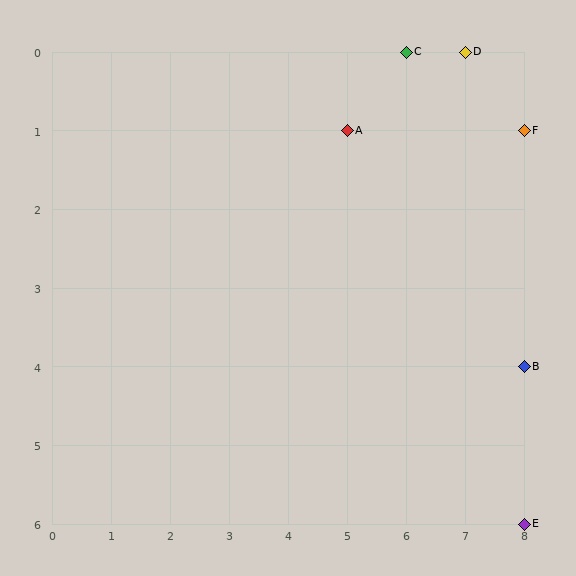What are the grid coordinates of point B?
Point B is at grid coordinates (8, 4).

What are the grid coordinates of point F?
Point F is at grid coordinates (8, 1).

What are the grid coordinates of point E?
Point E is at grid coordinates (8, 6).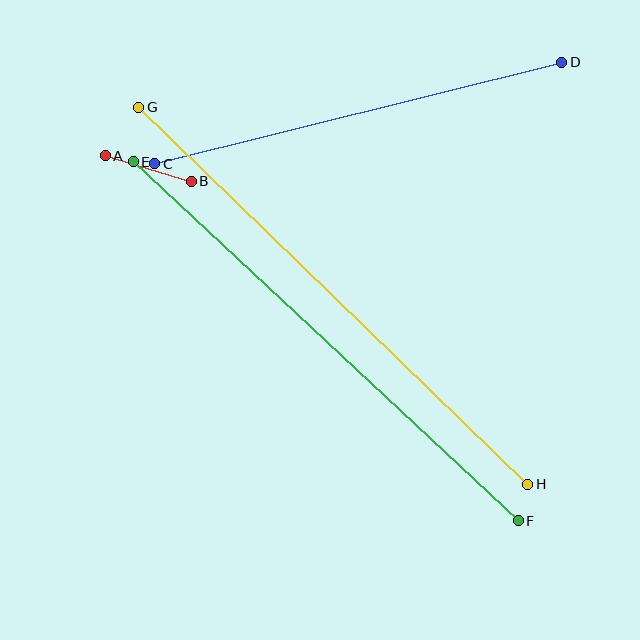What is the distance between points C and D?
The distance is approximately 419 pixels.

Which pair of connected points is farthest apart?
Points G and H are farthest apart.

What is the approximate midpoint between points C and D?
The midpoint is at approximately (358, 113) pixels.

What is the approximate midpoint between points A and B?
The midpoint is at approximately (148, 168) pixels.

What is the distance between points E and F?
The distance is approximately 526 pixels.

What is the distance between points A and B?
The distance is approximately 90 pixels.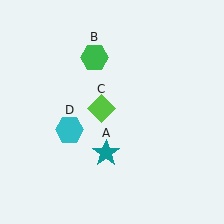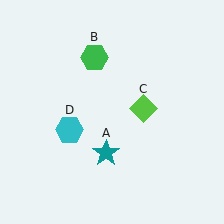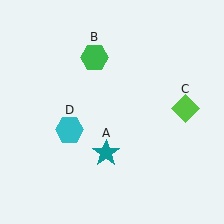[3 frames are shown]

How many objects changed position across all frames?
1 object changed position: lime diamond (object C).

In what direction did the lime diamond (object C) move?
The lime diamond (object C) moved right.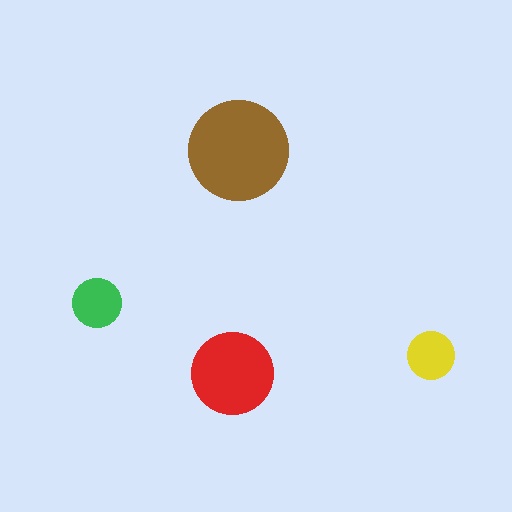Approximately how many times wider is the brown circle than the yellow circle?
About 2 times wider.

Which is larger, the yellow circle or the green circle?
The green one.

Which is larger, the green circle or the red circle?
The red one.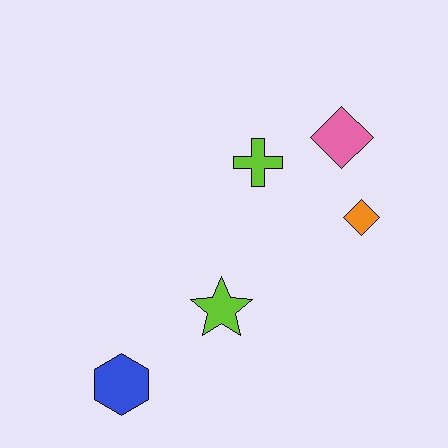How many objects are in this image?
There are 5 objects.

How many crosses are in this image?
There is 1 cross.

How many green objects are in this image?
There are no green objects.